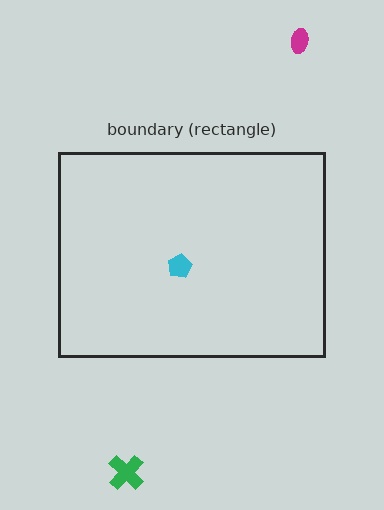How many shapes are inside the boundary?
1 inside, 2 outside.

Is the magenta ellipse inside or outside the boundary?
Outside.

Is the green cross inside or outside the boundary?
Outside.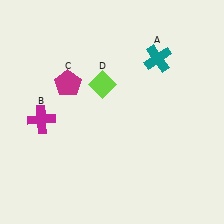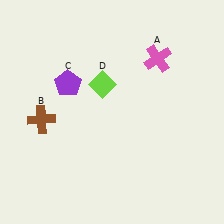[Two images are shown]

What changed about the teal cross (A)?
In Image 1, A is teal. In Image 2, it changed to pink.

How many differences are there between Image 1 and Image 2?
There are 3 differences between the two images.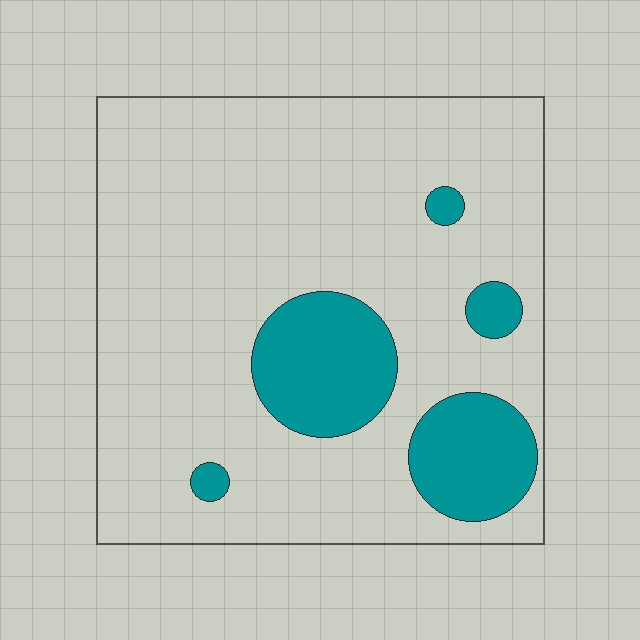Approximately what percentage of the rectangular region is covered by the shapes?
Approximately 20%.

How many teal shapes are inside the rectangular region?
5.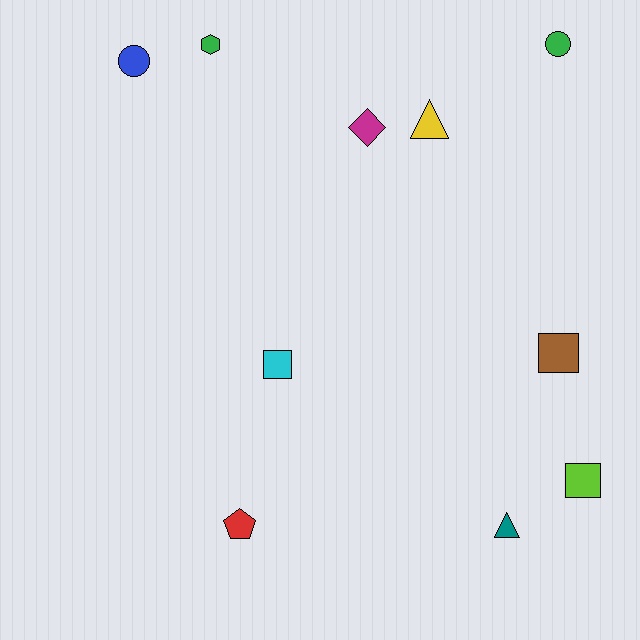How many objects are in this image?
There are 10 objects.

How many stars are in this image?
There are no stars.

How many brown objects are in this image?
There is 1 brown object.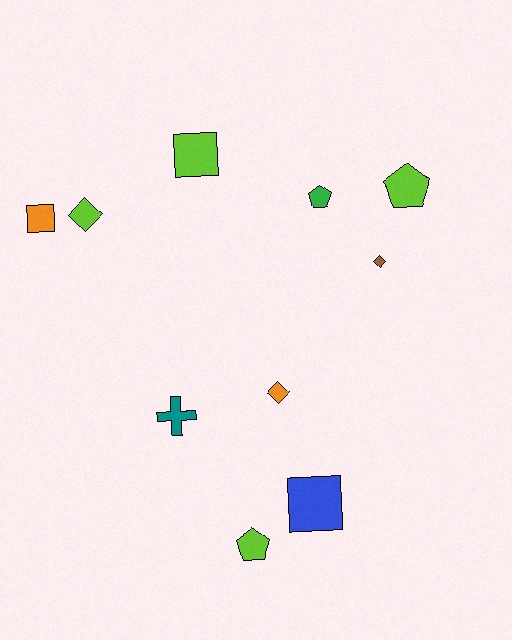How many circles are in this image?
There are no circles.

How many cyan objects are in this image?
There are no cyan objects.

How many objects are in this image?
There are 10 objects.